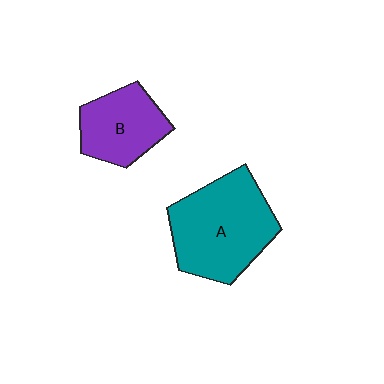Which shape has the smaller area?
Shape B (purple).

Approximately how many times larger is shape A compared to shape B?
Approximately 1.6 times.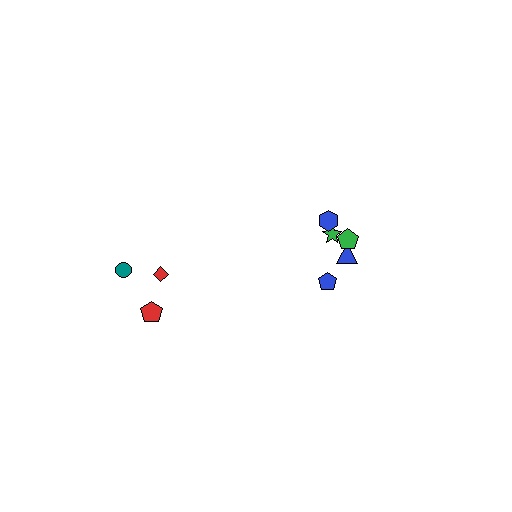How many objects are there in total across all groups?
There are 8 objects.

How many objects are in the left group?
There are 3 objects.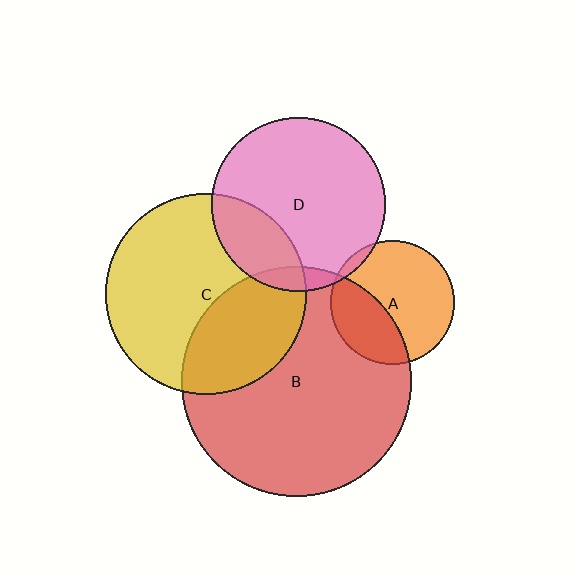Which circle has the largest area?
Circle B (red).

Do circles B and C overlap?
Yes.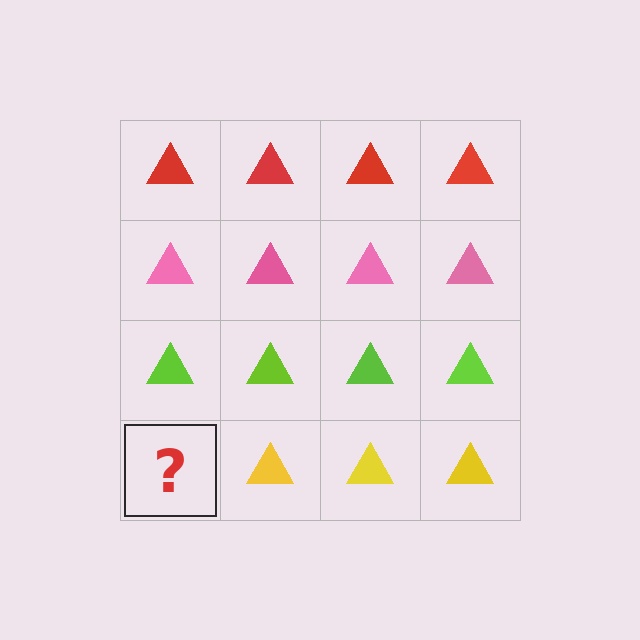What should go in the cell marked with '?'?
The missing cell should contain a yellow triangle.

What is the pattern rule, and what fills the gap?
The rule is that each row has a consistent color. The gap should be filled with a yellow triangle.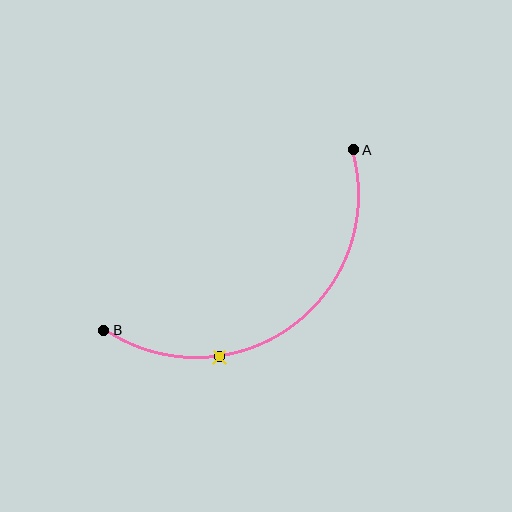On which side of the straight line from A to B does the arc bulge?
The arc bulges below and to the right of the straight line connecting A and B.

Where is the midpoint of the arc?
The arc midpoint is the point on the curve farthest from the straight line joining A and B. It sits below and to the right of that line.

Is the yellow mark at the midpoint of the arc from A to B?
No. The yellow mark lies on the arc but is closer to endpoint B. The arc midpoint would be at the point on the curve equidistant along the arc from both A and B.